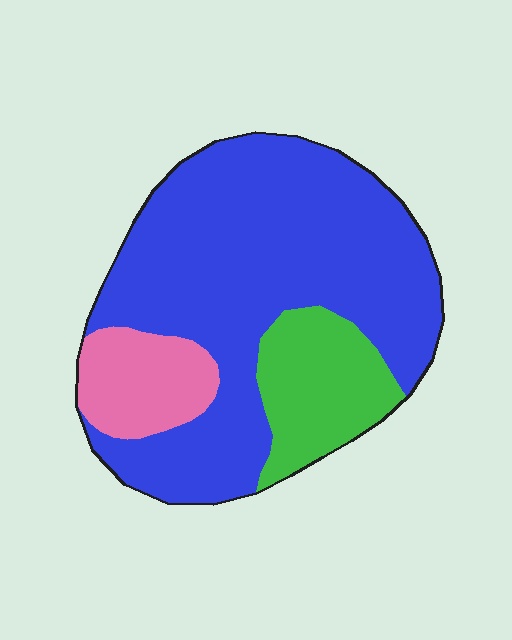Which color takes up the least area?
Pink, at roughly 15%.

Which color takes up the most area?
Blue, at roughly 70%.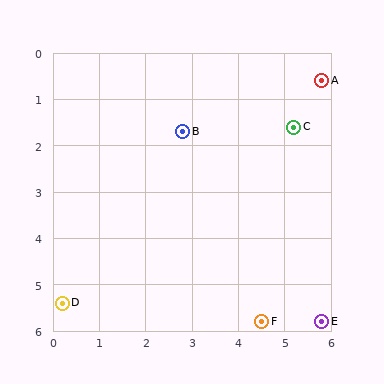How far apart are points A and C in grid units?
Points A and C are about 1.2 grid units apart.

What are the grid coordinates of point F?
Point F is at approximately (4.5, 5.8).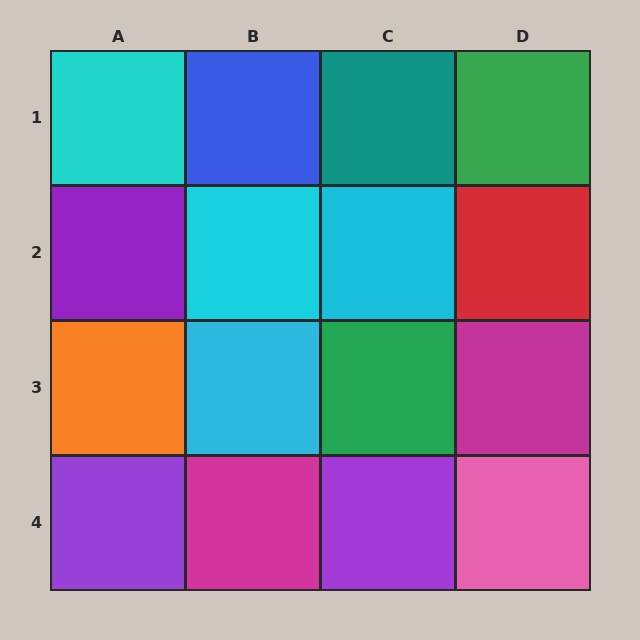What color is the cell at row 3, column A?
Orange.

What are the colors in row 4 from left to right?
Purple, magenta, purple, pink.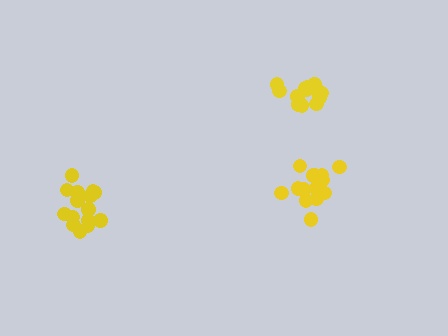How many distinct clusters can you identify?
There are 3 distinct clusters.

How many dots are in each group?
Group 1: 15 dots, Group 2: 13 dots, Group 3: 15 dots (43 total).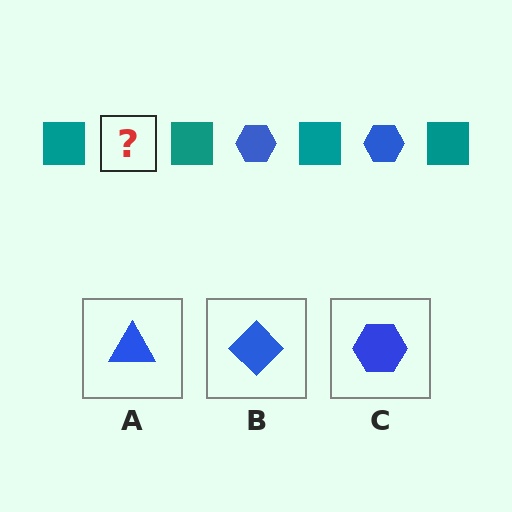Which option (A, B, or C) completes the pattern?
C.